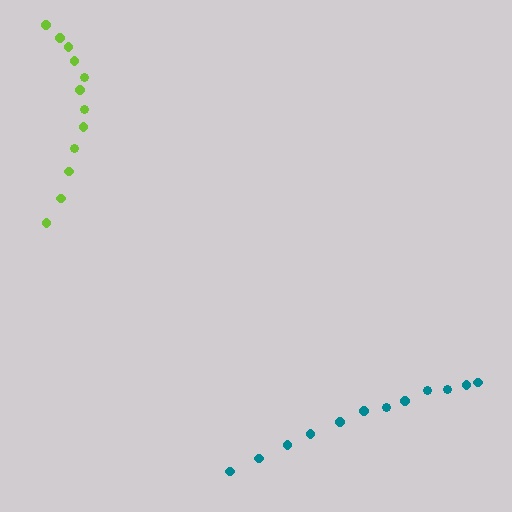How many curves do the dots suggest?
There are 2 distinct paths.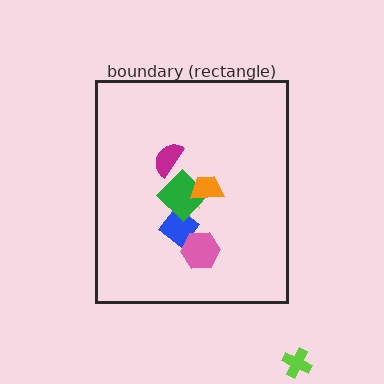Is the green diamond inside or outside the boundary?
Inside.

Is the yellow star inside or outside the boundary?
Inside.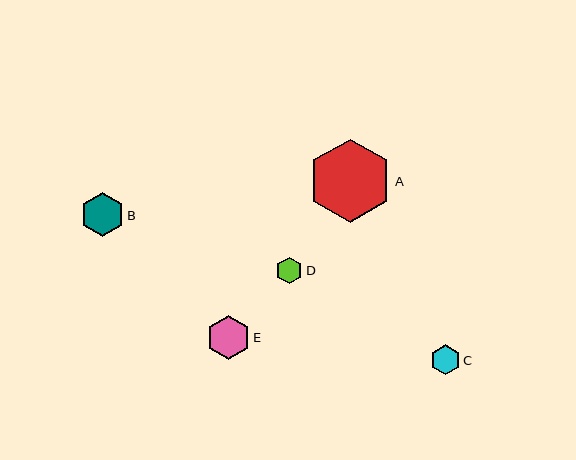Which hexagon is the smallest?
Hexagon D is the smallest with a size of approximately 27 pixels.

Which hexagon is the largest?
Hexagon A is the largest with a size of approximately 84 pixels.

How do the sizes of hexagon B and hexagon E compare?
Hexagon B and hexagon E are approximately the same size.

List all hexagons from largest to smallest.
From largest to smallest: A, B, E, C, D.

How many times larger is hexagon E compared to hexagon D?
Hexagon E is approximately 1.6 times the size of hexagon D.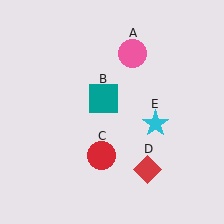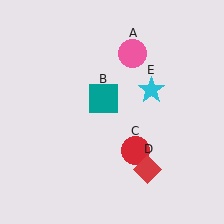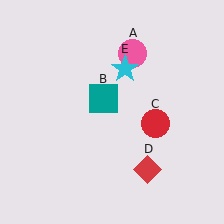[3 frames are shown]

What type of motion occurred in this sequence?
The red circle (object C), cyan star (object E) rotated counterclockwise around the center of the scene.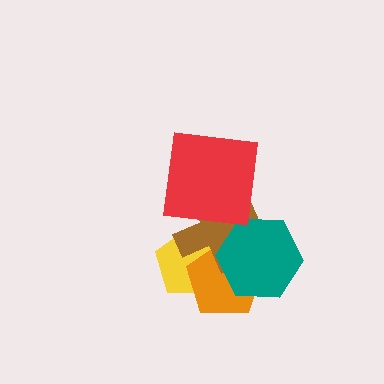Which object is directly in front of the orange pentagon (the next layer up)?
The brown cross is directly in front of the orange pentagon.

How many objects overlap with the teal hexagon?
3 objects overlap with the teal hexagon.